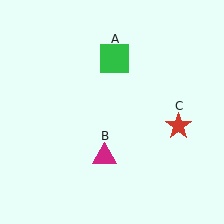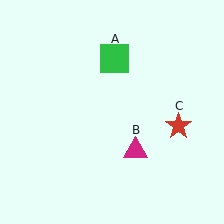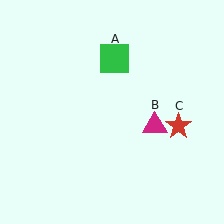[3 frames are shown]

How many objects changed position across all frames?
1 object changed position: magenta triangle (object B).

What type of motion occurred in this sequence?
The magenta triangle (object B) rotated counterclockwise around the center of the scene.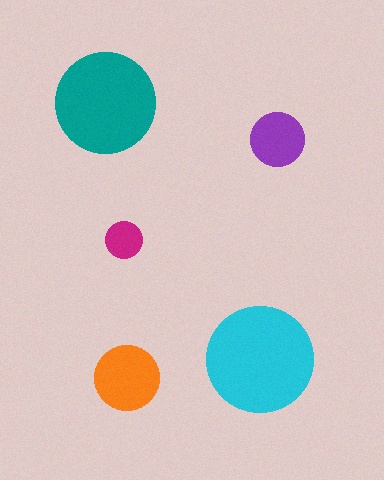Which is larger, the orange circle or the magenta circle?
The orange one.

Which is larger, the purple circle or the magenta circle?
The purple one.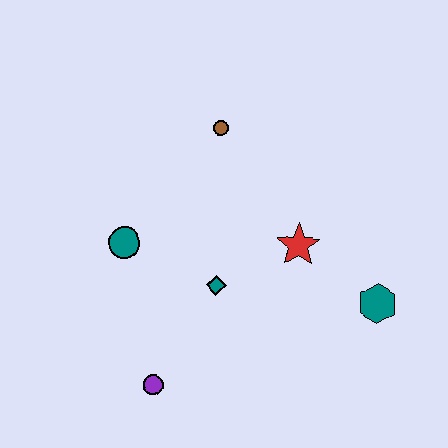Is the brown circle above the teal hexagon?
Yes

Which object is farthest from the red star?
The purple circle is farthest from the red star.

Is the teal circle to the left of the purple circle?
Yes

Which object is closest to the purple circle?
The teal diamond is closest to the purple circle.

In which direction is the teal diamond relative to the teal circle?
The teal diamond is to the right of the teal circle.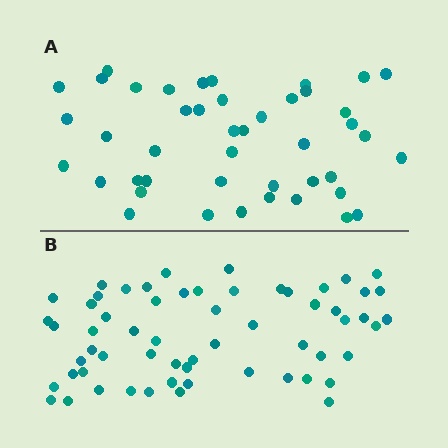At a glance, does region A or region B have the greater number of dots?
Region B (the bottom region) has more dots.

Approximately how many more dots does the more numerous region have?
Region B has approximately 15 more dots than region A.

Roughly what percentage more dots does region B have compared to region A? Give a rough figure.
About 35% more.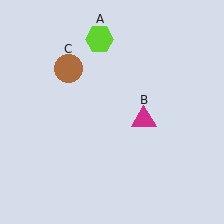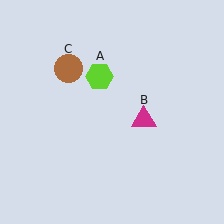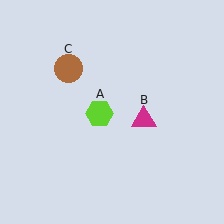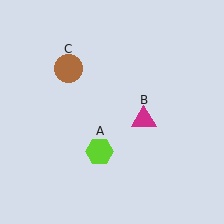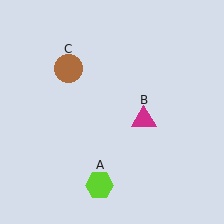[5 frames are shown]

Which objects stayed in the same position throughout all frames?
Magenta triangle (object B) and brown circle (object C) remained stationary.